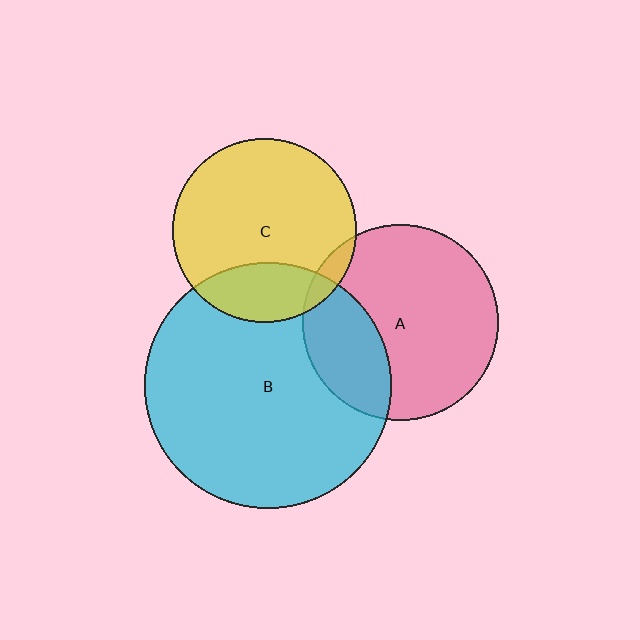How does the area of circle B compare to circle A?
Approximately 1.6 times.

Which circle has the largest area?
Circle B (cyan).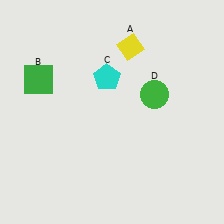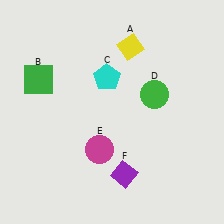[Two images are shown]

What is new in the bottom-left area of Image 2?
A magenta circle (E) was added in the bottom-left area of Image 2.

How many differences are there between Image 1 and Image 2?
There are 2 differences between the two images.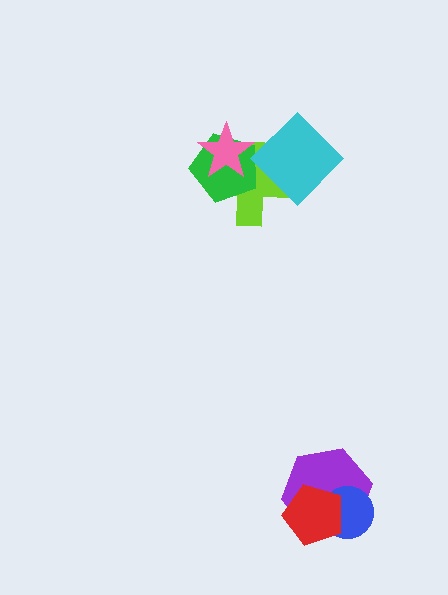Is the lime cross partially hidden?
Yes, it is partially covered by another shape.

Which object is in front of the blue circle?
The red pentagon is in front of the blue circle.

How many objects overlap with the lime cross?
3 objects overlap with the lime cross.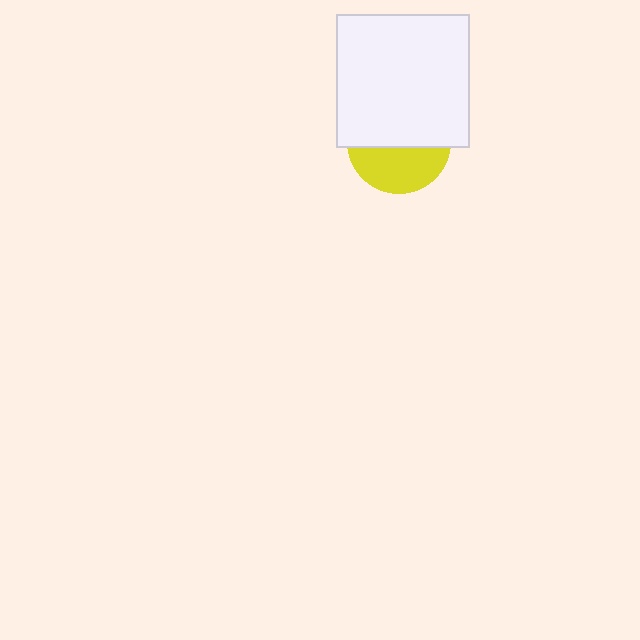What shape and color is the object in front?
The object in front is a white square.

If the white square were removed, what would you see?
You would see the complete yellow circle.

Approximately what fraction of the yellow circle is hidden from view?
Roughly 57% of the yellow circle is hidden behind the white square.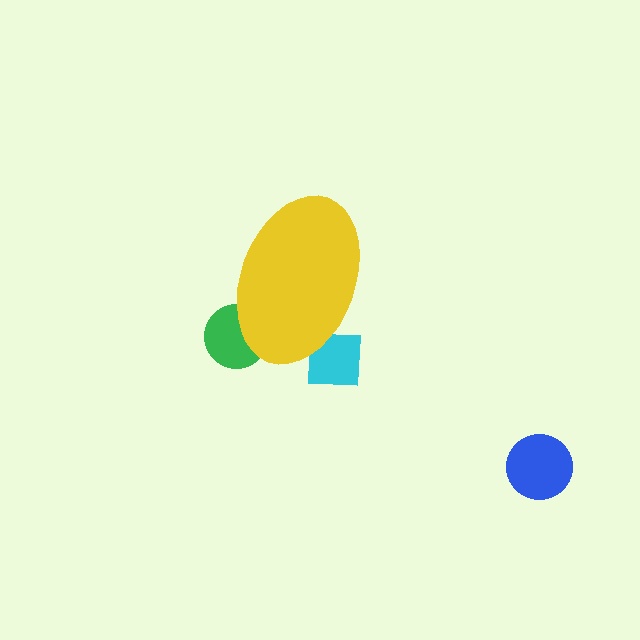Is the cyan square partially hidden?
Yes, the cyan square is partially hidden behind the yellow ellipse.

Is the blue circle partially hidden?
No, the blue circle is fully visible.